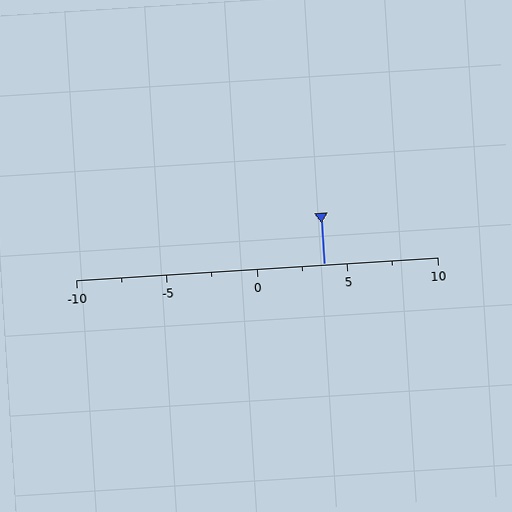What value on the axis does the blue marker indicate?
The marker indicates approximately 3.8.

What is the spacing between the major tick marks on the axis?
The major ticks are spaced 5 apart.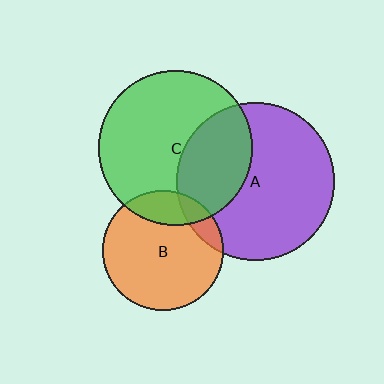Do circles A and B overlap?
Yes.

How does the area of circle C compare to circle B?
Approximately 1.7 times.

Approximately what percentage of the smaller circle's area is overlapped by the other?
Approximately 10%.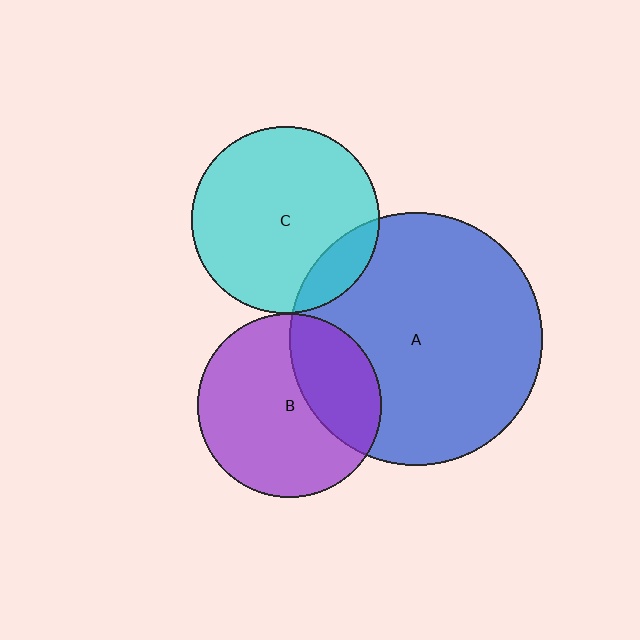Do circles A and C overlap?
Yes.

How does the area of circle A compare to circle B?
Approximately 1.9 times.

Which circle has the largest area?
Circle A (blue).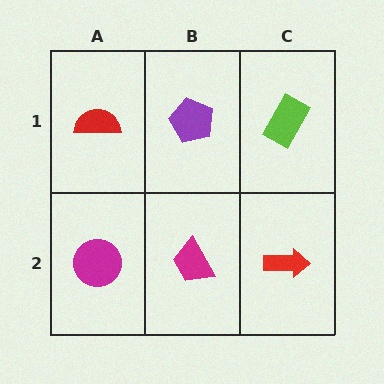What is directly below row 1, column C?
A red arrow.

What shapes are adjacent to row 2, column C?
A lime rectangle (row 1, column C), a magenta trapezoid (row 2, column B).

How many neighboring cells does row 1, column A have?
2.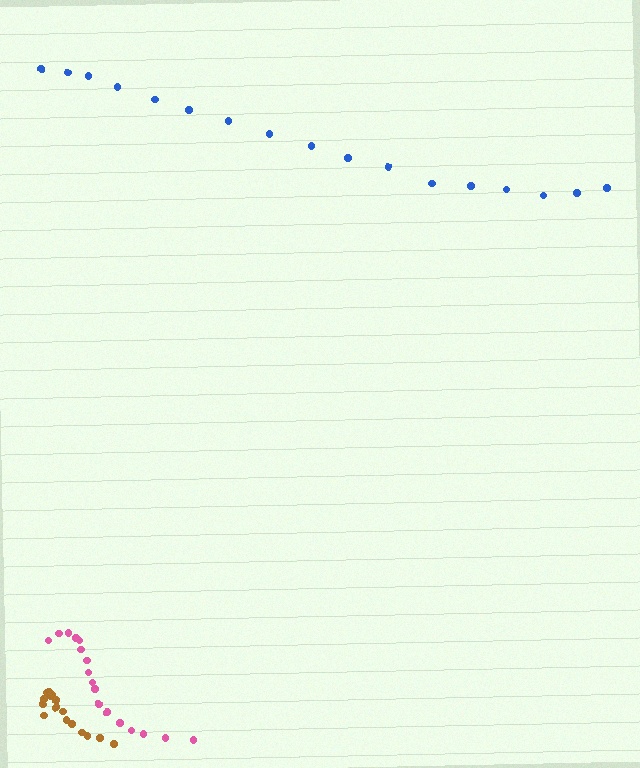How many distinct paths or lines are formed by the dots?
There are 3 distinct paths.